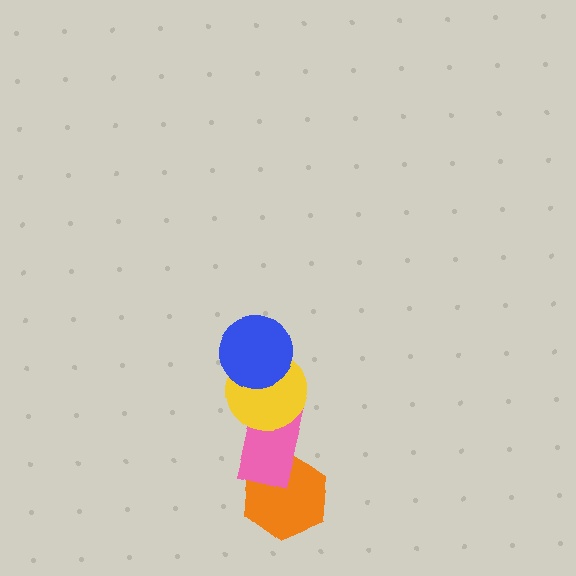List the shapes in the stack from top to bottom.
From top to bottom: the blue circle, the yellow circle, the pink rectangle, the orange hexagon.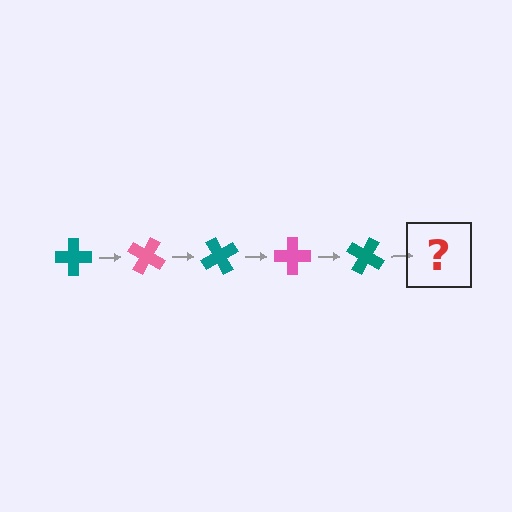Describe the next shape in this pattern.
It should be a pink cross, rotated 150 degrees from the start.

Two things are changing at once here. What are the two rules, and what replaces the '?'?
The two rules are that it rotates 30 degrees each step and the color cycles through teal and pink. The '?' should be a pink cross, rotated 150 degrees from the start.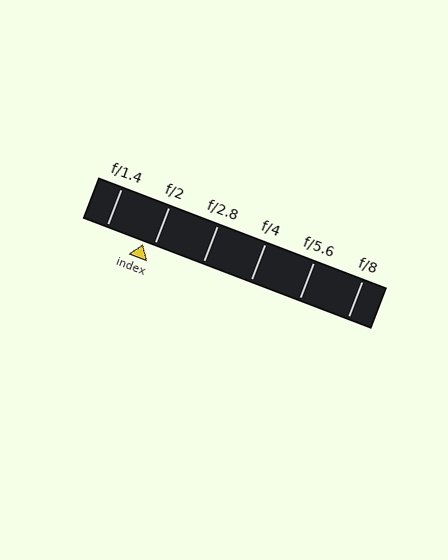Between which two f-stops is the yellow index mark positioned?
The index mark is between f/1.4 and f/2.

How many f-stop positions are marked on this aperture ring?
There are 6 f-stop positions marked.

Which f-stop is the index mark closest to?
The index mark is closest to f/2.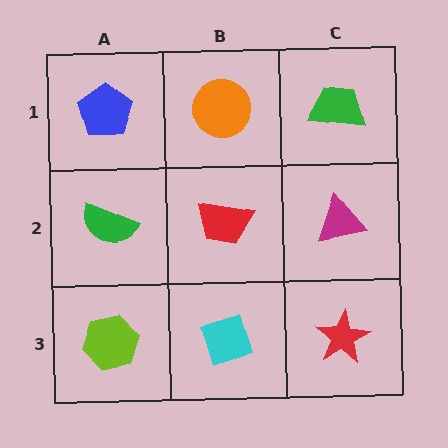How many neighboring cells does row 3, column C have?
2.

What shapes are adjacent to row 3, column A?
A green semicircle (row 2, column A), a cyan diamond (row 3, column B).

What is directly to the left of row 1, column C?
An orange circle.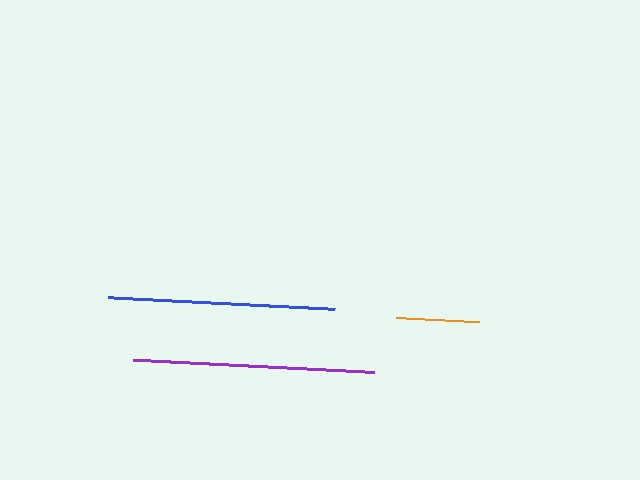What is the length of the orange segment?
The orange segment is approximately 83 pixels long.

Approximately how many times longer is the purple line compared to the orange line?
The purple line is approximately 2.9 times the length of the orange line.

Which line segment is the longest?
The purple line is the longest at approximately 242 pixels.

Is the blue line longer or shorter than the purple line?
The purple line is longer than the blue line.